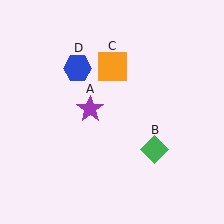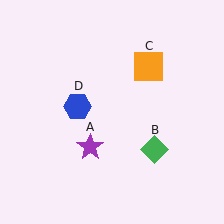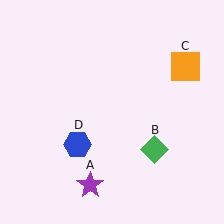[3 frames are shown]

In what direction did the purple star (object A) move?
The purple star (object A) moved down.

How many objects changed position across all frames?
3 objects changed position: purple star (object A), orange square (object C), blue hexagon (object D).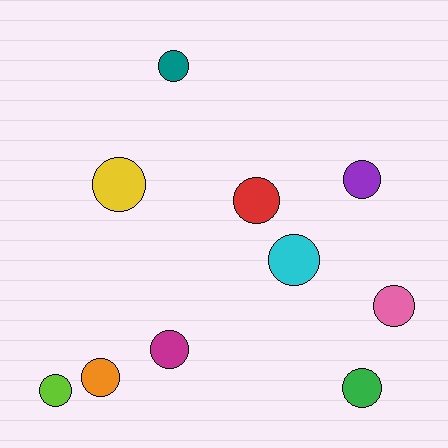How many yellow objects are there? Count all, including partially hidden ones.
There is 1 yellow object.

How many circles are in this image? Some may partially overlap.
There are 10 circles.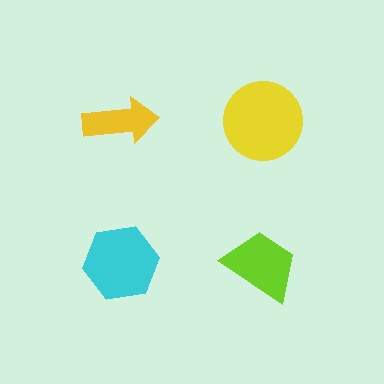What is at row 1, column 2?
A yellow circle.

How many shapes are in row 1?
2 shapes.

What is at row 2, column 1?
A cyan hexagon.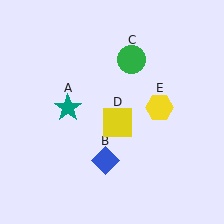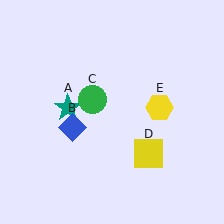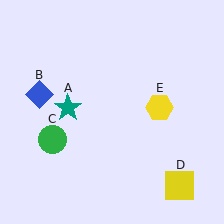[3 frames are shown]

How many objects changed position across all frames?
3 objects changed position: blue diamond (object B), green circle (object C), yellow square (object D).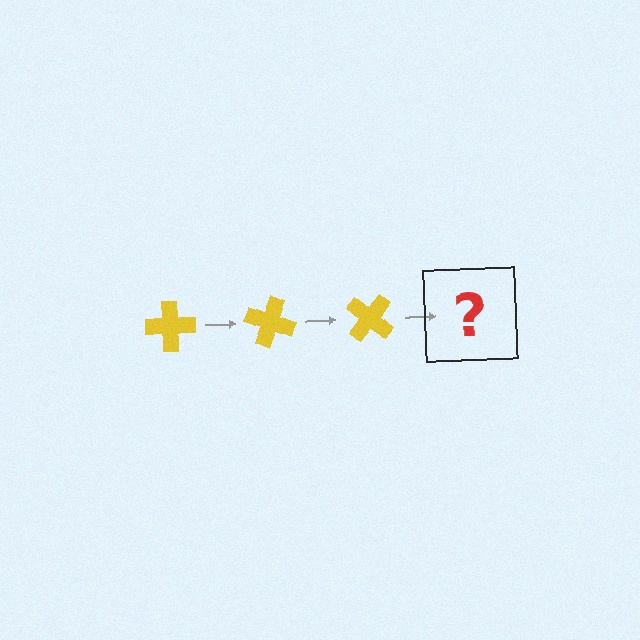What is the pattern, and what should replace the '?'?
The pattern is that the cross rotates 20 degrees each step. The '?' should be a yellow cross rotated 60 degrees.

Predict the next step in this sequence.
The next step is a yellow cross rotated 60 degrees.